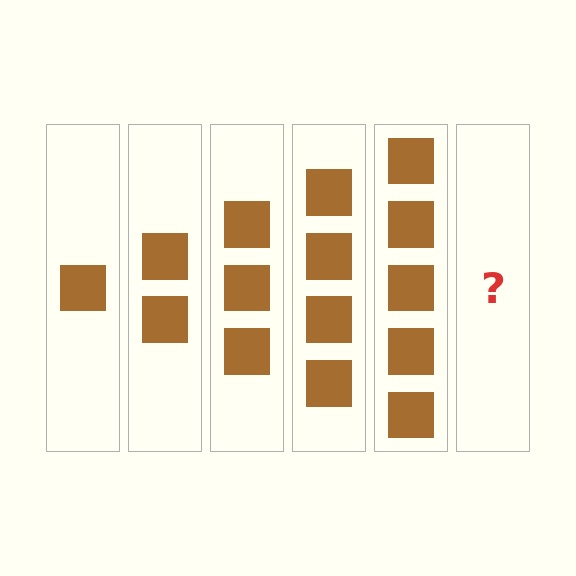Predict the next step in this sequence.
The next step is 6 squares.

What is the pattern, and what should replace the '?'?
The pattern is that each step adds one more square. The '?' should be 6 squares.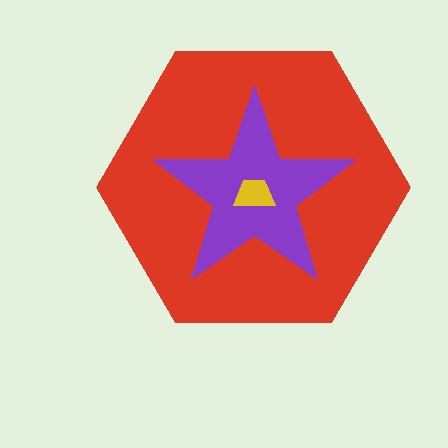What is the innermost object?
The yellow trapezoid.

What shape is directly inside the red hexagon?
The purple star.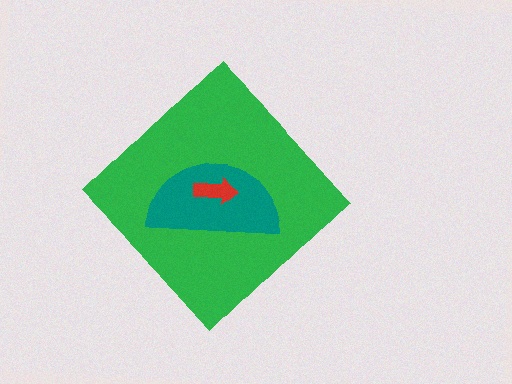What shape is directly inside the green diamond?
The teal semicircle.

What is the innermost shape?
The red arrow.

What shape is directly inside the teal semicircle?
The red arrow.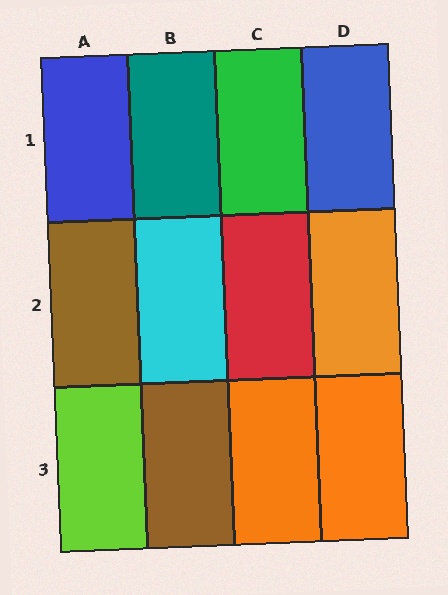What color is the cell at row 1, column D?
Blue.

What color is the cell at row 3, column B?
Brown.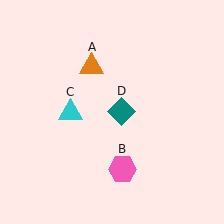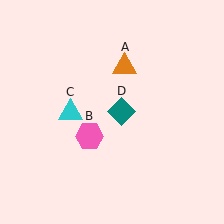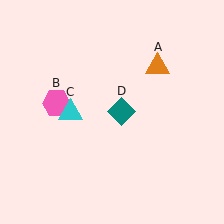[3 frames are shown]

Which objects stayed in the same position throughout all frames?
Cyan triangle (object C) and teal diamond (object D) remained stationary.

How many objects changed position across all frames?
2 objects changed position: orange triangle (object A), pink hexagon (object B).